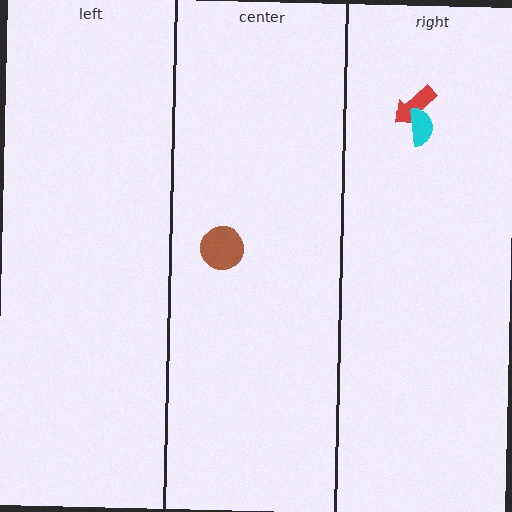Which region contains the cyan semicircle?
The right region.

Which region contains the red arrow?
The right region.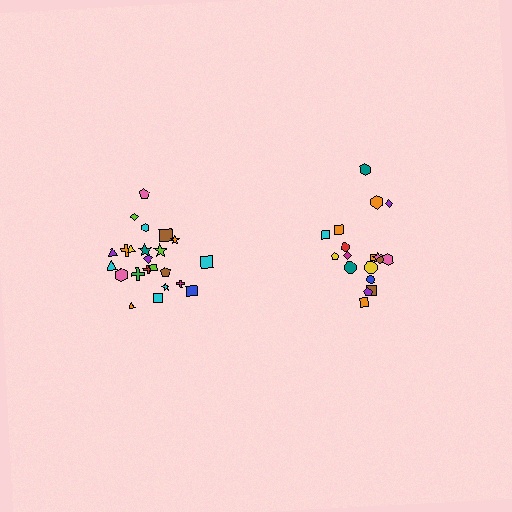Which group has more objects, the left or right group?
The left group.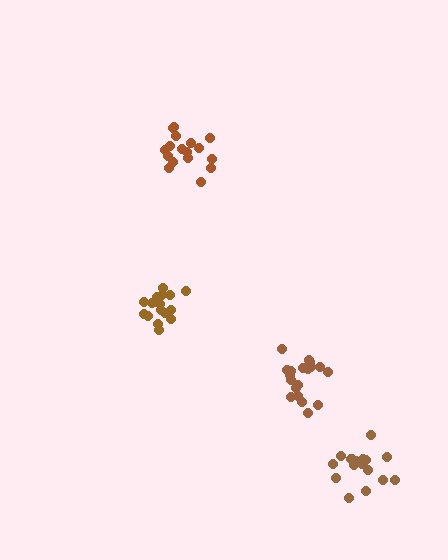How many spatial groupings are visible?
There are 4 spatial groupings.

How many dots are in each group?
Group 1: 19 dots, Group 2: 18 dots, Group 3: 18 dots, Group 4: 17 dots (72 total).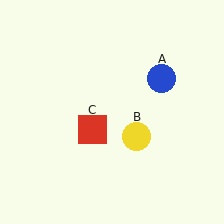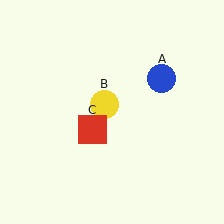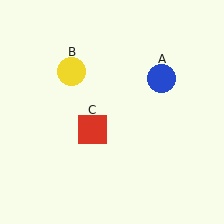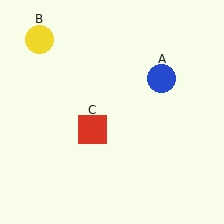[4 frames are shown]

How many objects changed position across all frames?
1 object changed position: yellow circle (object B).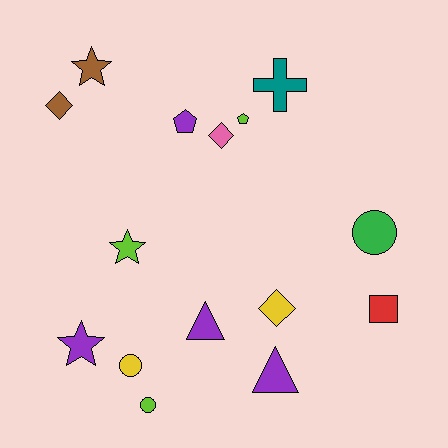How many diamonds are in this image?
There are 3 diamonds.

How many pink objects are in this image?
There is 1 pink object.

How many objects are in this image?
There are 15 objects.